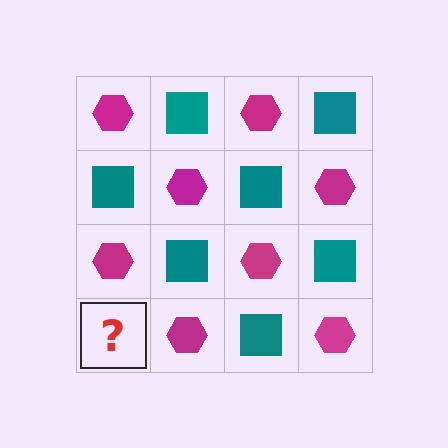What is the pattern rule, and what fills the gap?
The rule is that it alternates magenta hexagon and teal square in a checkerboard pattern. The gap should be filled with a teal square.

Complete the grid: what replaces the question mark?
The question mark should be replaced with a teal square.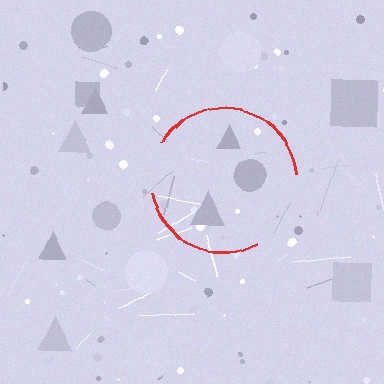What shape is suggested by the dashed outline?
The dashed outline suggests a circle.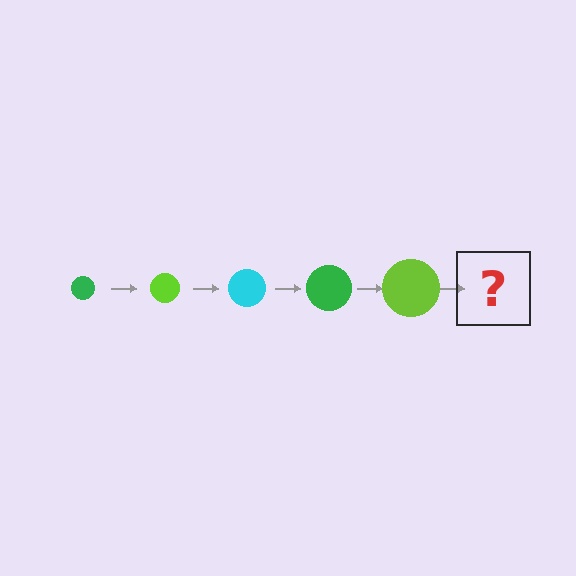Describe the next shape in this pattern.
It should be a cyan circle, larger than the previous one.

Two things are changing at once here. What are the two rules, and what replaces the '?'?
The two rules are that the circle grows larger each step and the color cycles through green, lime, and cyan. The '?' should be a cyan circle, larger than the previous one.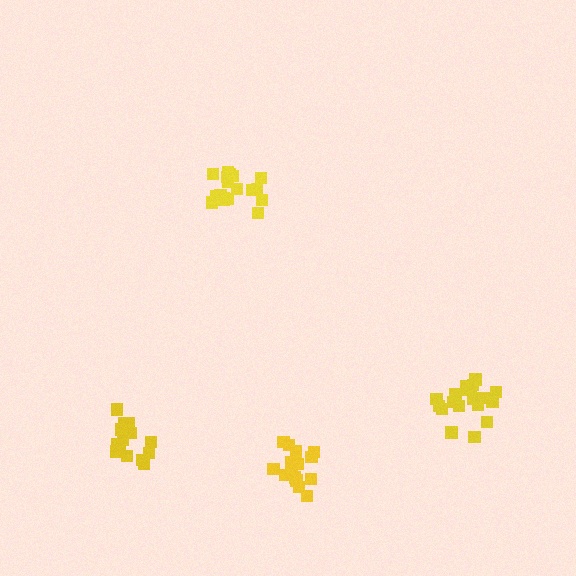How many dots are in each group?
Group 1: 18 dots, Group 2: 18 dots, Group 3: 16 dots, Group 4: 21 dots (73 total).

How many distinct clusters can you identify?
There are 4 distinct clusters.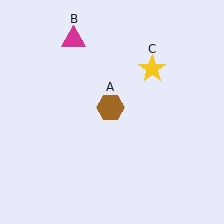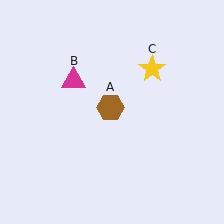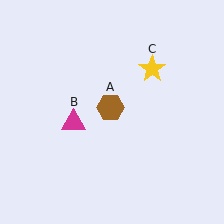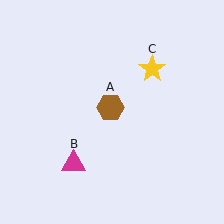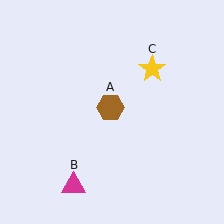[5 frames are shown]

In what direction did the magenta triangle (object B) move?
The magenta triangle (object B) moved down.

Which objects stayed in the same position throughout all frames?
Brown hexagon (object A) and yellow star (object C) remained stationary.